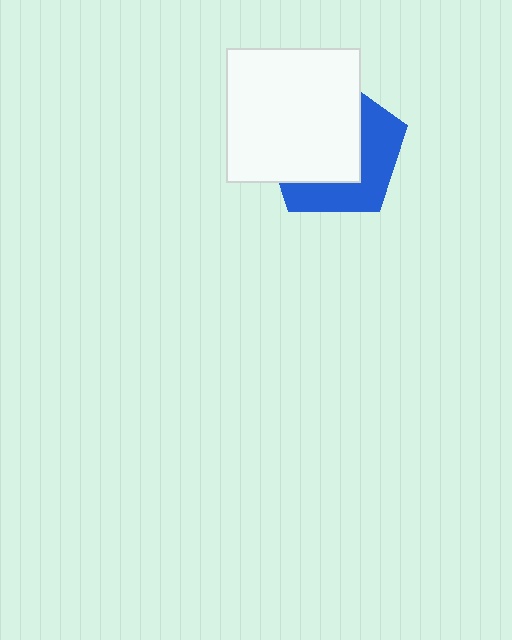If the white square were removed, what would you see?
You would see the complete blue pentagon.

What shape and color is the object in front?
The object in front is a white square.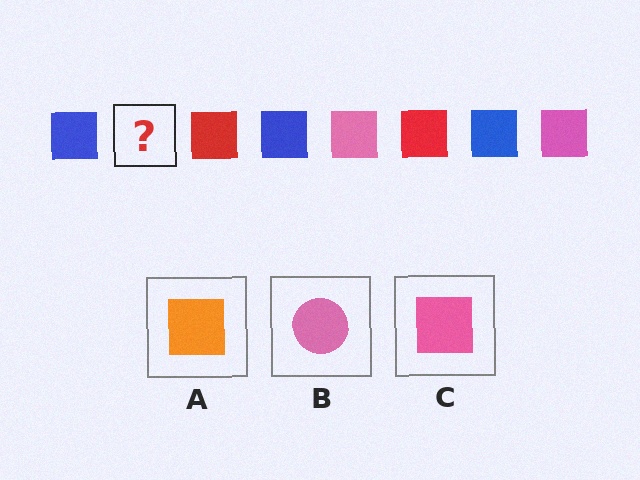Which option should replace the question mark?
Option C.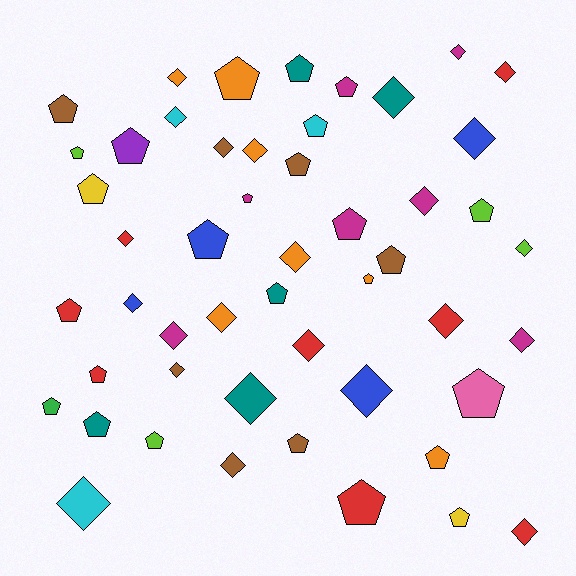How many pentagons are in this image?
There are 26 pentagons.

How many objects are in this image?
There are 50 objects.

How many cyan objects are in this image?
There are 3 cyan objects.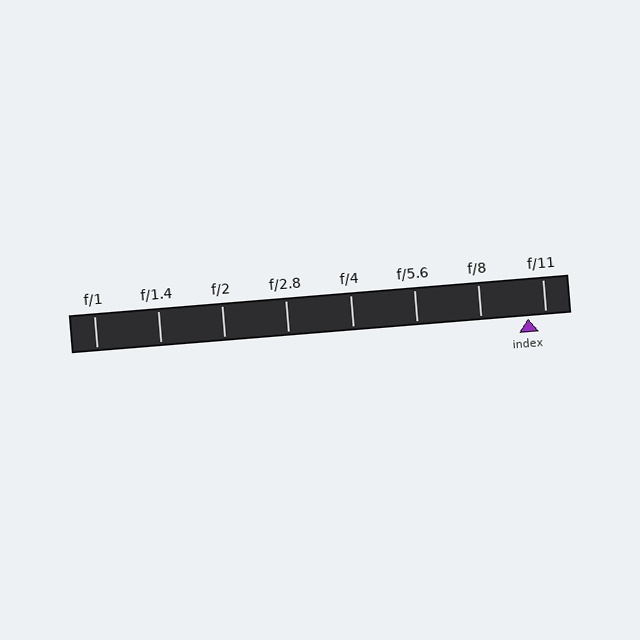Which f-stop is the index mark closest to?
The index mark is closest to f/11.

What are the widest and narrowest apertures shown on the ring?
The widest aperture shown is f/1 and the narrowest is f/11.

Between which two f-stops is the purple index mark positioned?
The index mark is between f/8 and f/11.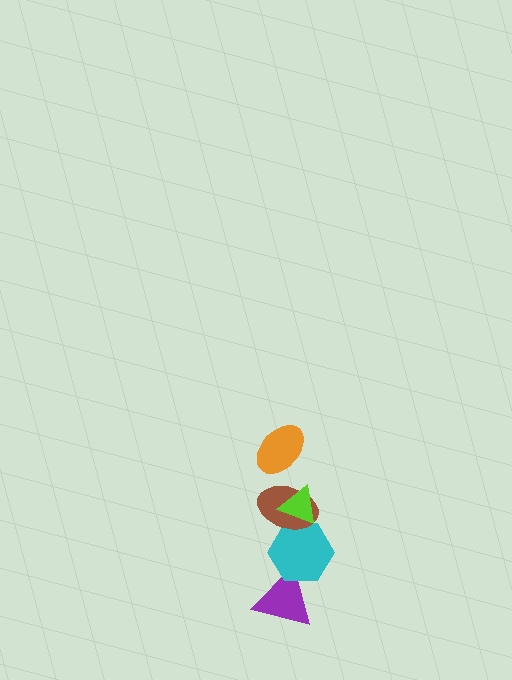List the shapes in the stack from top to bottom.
From top to bottom: the orange ellipse, the lime triangle, the brown ellipse, the cyan hexagon, the purple triangle.